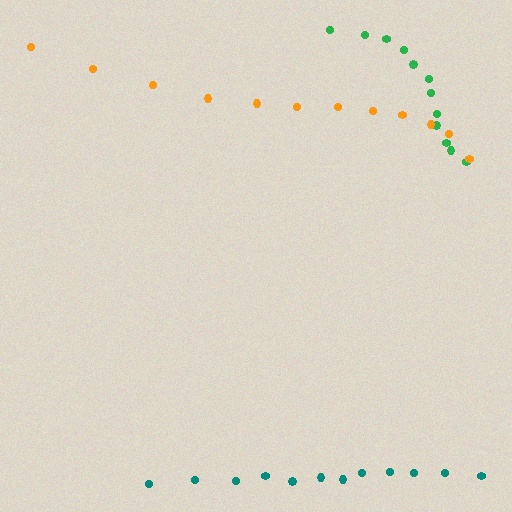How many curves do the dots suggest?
There are 3 distinct paths.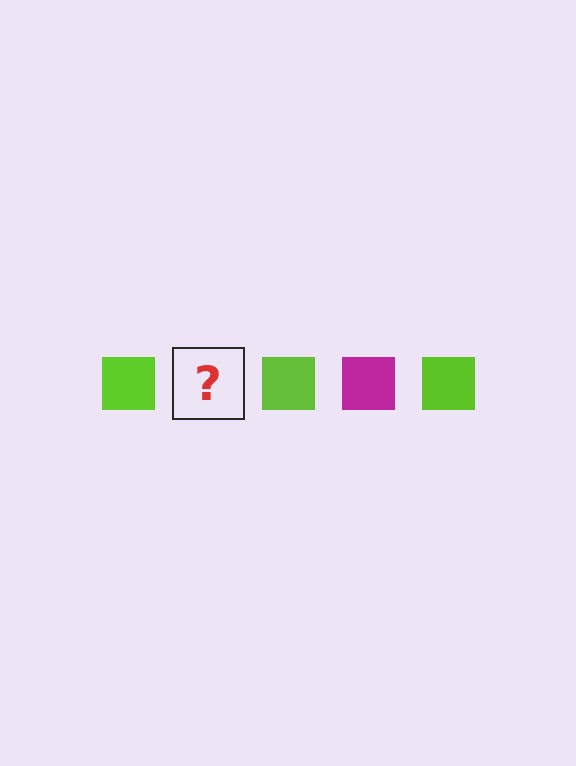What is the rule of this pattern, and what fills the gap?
The rule is that the pattern cycles through lime, magenta squares. The gap should be filled with a magenta square.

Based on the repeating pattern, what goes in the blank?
The blank should be a magenta square.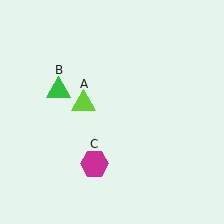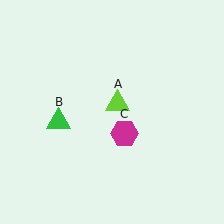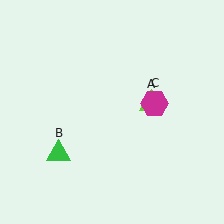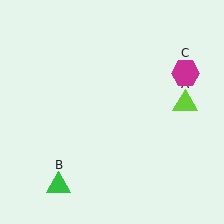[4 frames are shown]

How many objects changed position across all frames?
3 objects changed position: lime triangle (object A), green triangle (object B), magenta hexagon (object C).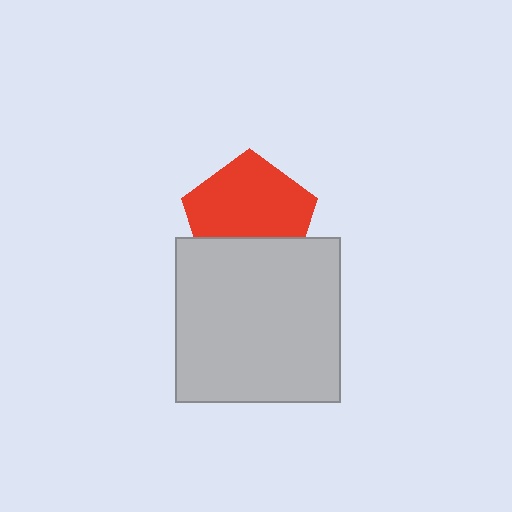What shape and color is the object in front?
The object in front is a light gray square.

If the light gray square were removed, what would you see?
You would see the complete red pentagon.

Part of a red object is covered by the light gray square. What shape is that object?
It is a pentagon.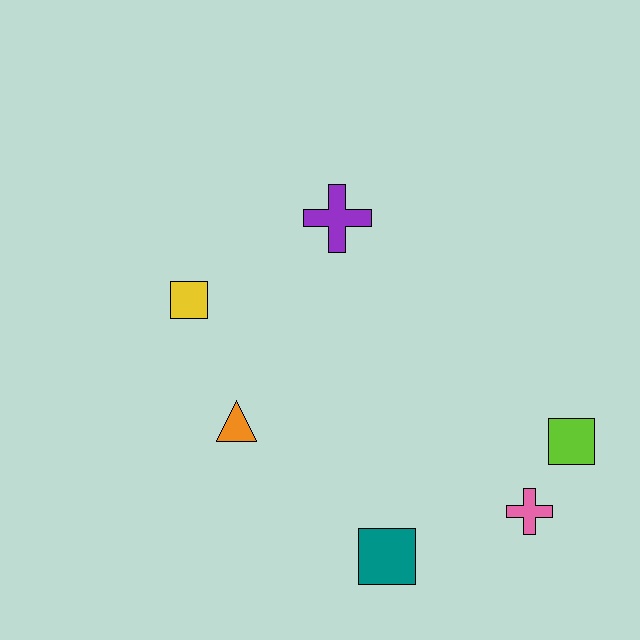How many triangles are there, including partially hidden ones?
There is 1 triangle.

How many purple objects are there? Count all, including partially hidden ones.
There is 1 purple object.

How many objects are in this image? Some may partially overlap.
There are 6 objects.